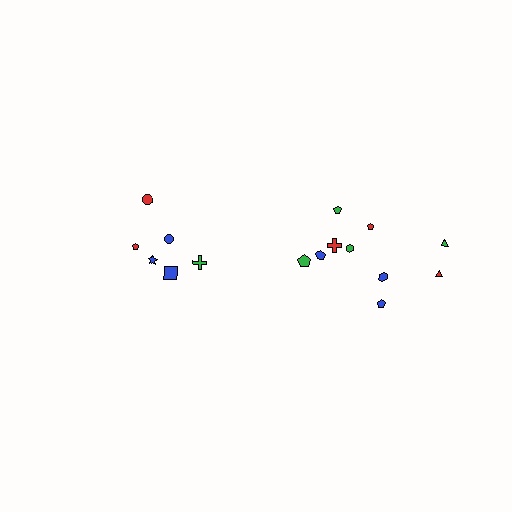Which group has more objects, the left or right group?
The right group.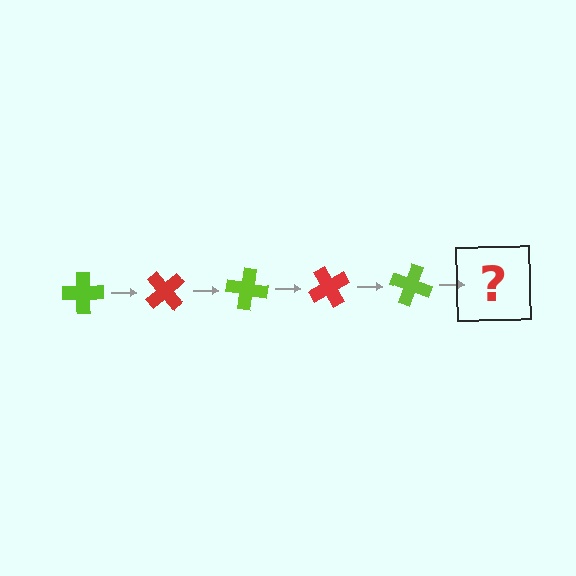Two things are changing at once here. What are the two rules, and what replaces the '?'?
The two rules are that it rotates 50 degrees each step and the color cycles through lime and red. The '?' should be a red cross, rotated 250 degrees from the start.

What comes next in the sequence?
The next element should be a red cross, rotated 250 degrees from the start.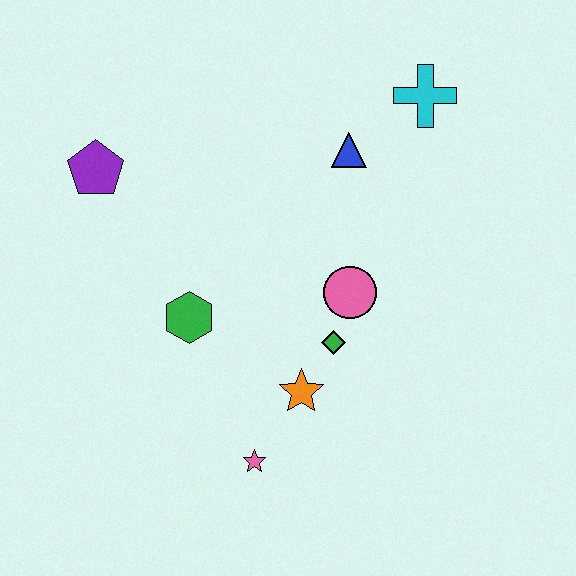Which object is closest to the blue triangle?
The cyan cross is closest to the blue triangle.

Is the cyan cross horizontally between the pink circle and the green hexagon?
No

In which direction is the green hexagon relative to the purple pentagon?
The green hexagon is below the purple pentagon.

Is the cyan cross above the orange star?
Yes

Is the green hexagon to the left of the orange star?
Yes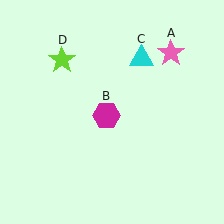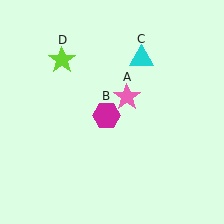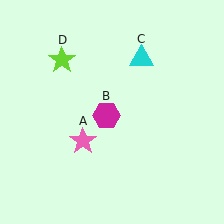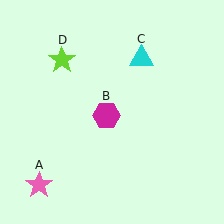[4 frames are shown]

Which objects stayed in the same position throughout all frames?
Magenta hexagon (object B) and cyan triangle (object C) and lime star (object D) remained stationary.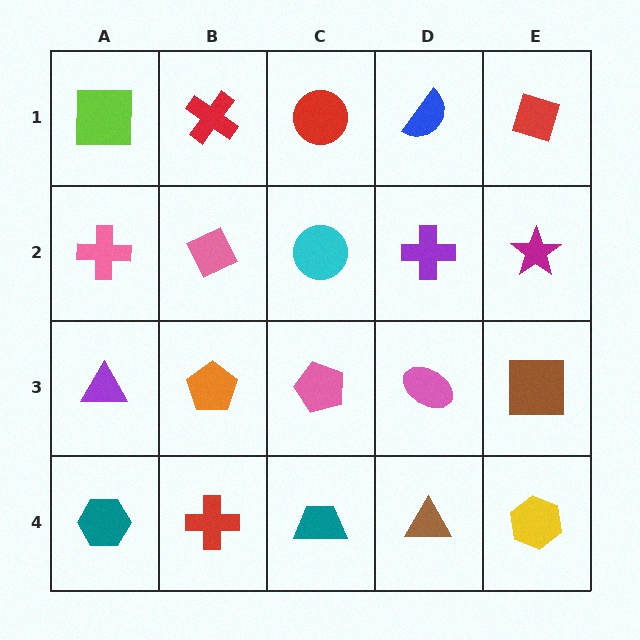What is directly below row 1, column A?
A pink cross.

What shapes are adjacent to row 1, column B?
A pink diamond (row 2, column B), a lime square (row 1, column A), a red circle (row 1, column C).